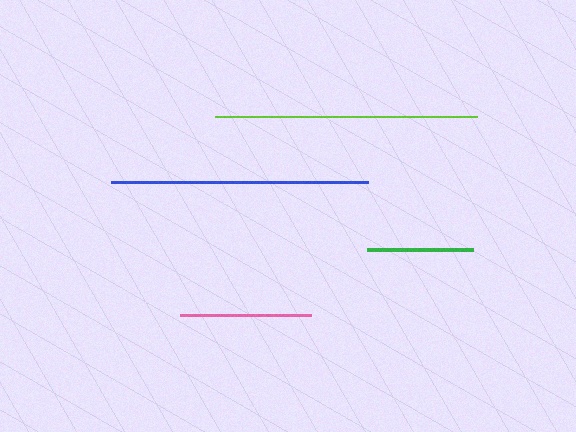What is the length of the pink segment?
The pink segment is approximately 132 pixels long.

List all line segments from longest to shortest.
From longest to shortest: lime, blue, pink, green.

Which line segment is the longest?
The lime line is the longest at approximately 262 pixels.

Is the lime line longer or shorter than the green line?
The lime line is longer than the green line.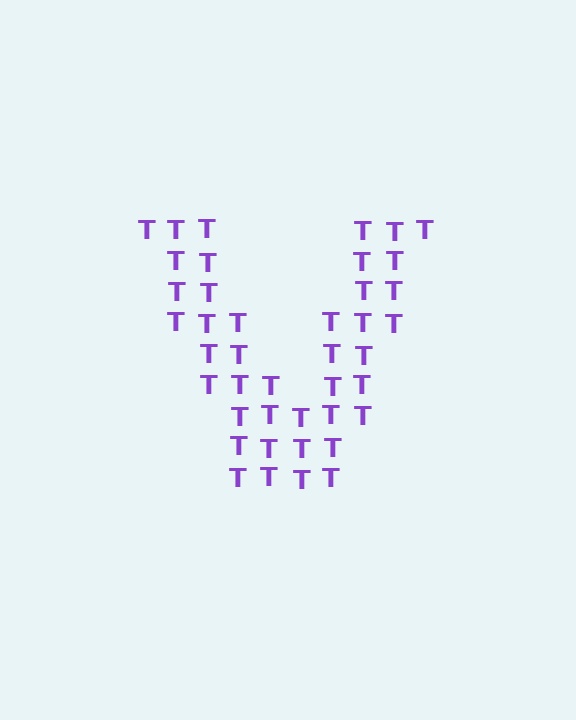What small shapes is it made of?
It is made of small letter T's.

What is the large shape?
The large shape is the letter V.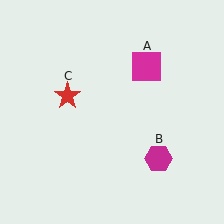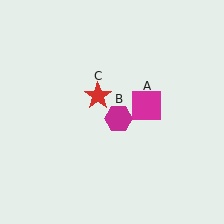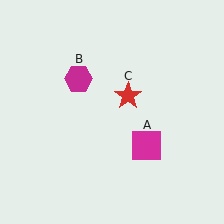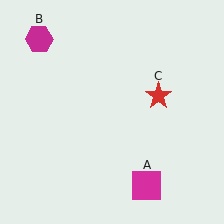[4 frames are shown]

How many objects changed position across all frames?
3 objects changed position: magenta square (object A), magenta hexagon (object B), red star (object C).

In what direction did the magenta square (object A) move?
The magenta square (object A) moved down.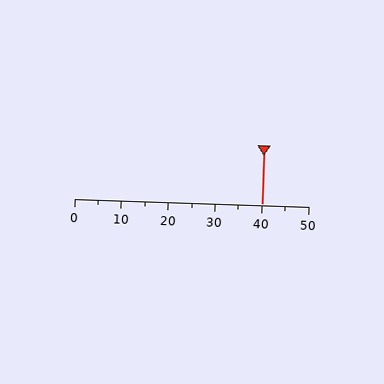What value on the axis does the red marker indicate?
The marker indicates approximately 40.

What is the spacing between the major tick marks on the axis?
The major ticks are spaced 10 apart.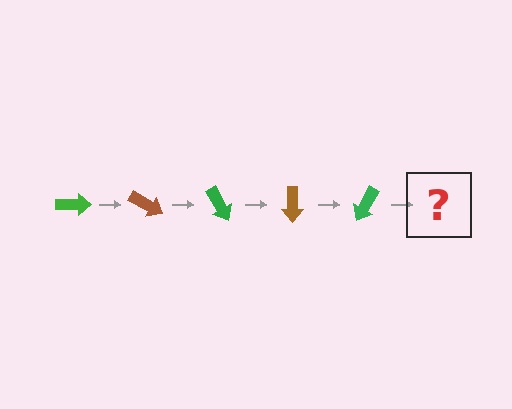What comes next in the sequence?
The next element should be a brown arrow, rotated 150 degrees from the start.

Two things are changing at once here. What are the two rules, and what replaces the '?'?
The two rules are that it rotates 30 degrees each step and the color cycles through green and brown. The '?' should be a brown arrow, rotated 150 degrees from the start.